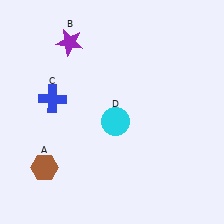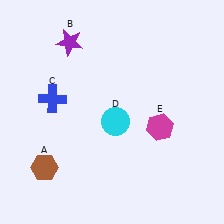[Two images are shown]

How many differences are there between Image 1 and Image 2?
There is 1 difference between the two images.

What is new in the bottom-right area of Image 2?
A magenta hexagon (E) was added in the bottom-right area of Image 2.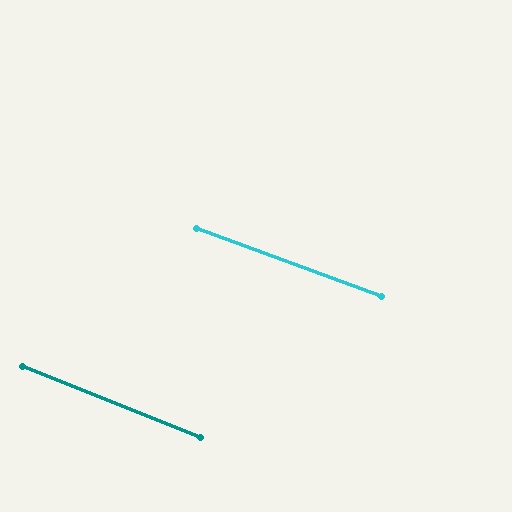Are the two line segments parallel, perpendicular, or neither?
Parallel — their directions differ by only 1.6°.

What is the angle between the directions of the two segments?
Approximately 2 degrees.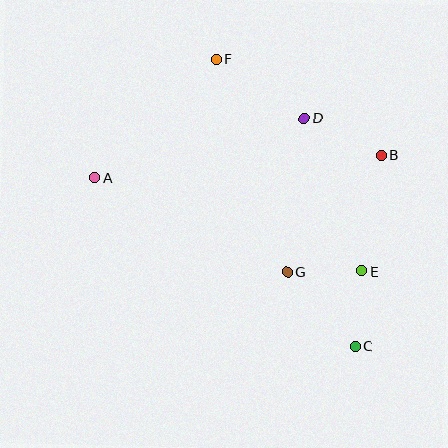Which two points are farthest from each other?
Points C and F are farthest from each other.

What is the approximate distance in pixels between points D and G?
The distance between D and G is approximately 155 pixels.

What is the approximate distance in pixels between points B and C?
The distance between B and C is approximately 193 pixels.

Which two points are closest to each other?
Points E and G are closest to each other.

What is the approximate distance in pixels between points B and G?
The distance between B and G is approximately 150 pixels.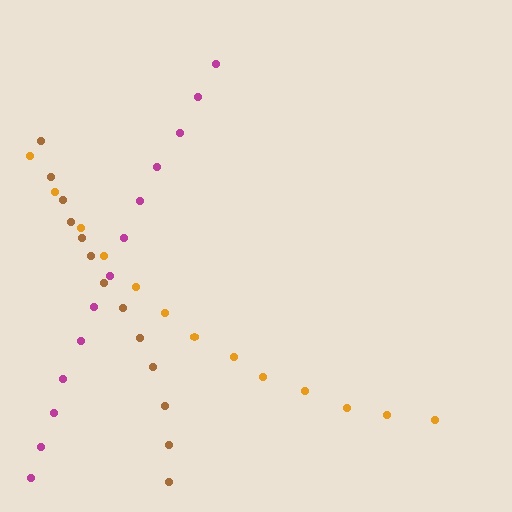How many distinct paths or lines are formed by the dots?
There are 3 distinct paths.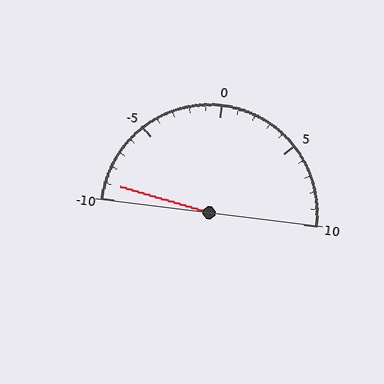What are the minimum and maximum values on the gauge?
The gauge ranges from -10 to 10.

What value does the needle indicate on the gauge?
The needle indicates approximately -9.